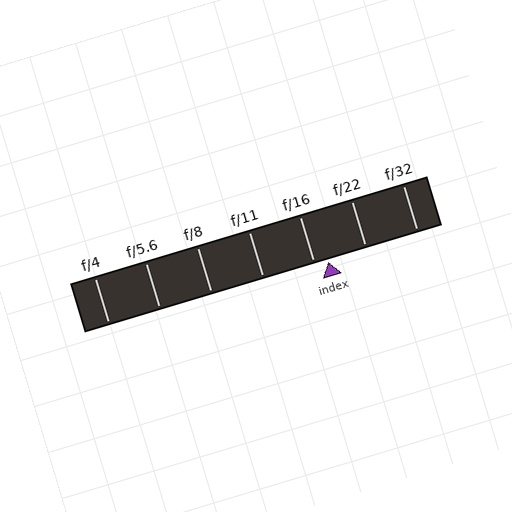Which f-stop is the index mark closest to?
The index mark is closest to f/16.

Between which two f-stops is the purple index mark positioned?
The index mark is between f/16 and f/22.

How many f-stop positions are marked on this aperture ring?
There are 7 f-stop positions marked.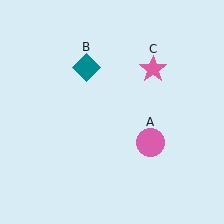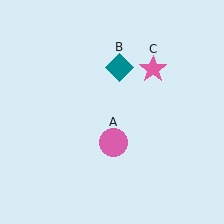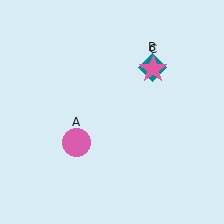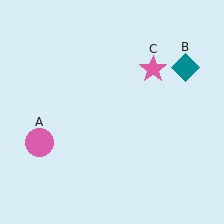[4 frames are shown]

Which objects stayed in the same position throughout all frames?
Pink star (object C) remained stationary.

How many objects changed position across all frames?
2 objects changed position: pink circle (object A), teal diamond (object B).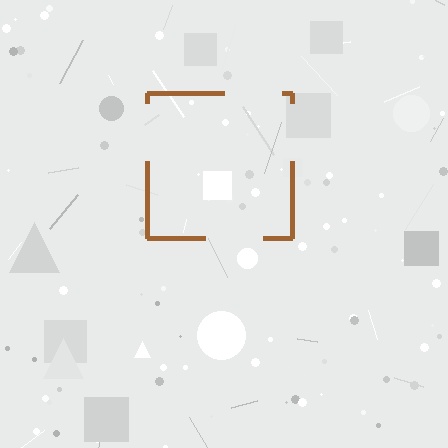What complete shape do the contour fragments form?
The contour fragments form a square.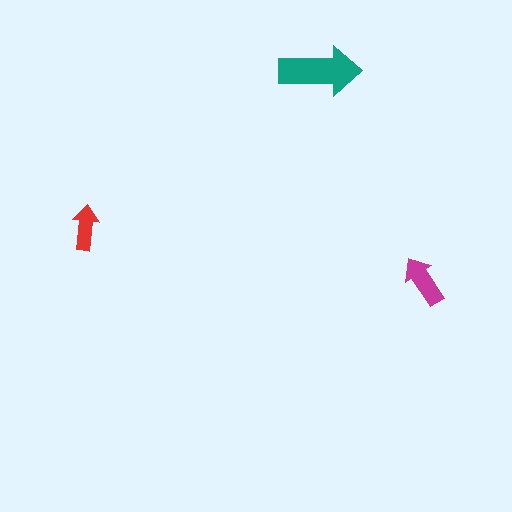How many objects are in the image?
There are 3 objects in the image.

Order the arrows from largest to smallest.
the teal one, the magenta one, the red one.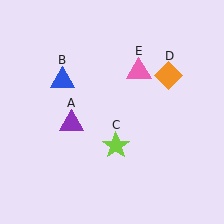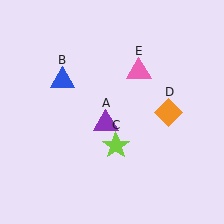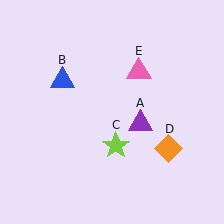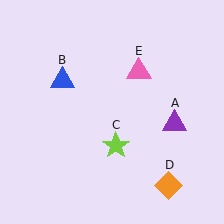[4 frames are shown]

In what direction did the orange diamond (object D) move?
The orange diamond (object D) moved down.